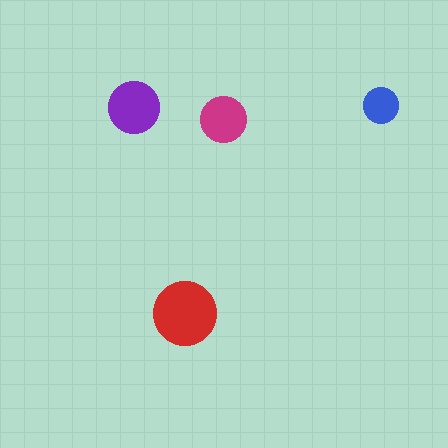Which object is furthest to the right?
The blue circle is rightmost.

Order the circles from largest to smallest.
the red one, the purple one, the magenta one, the blue one.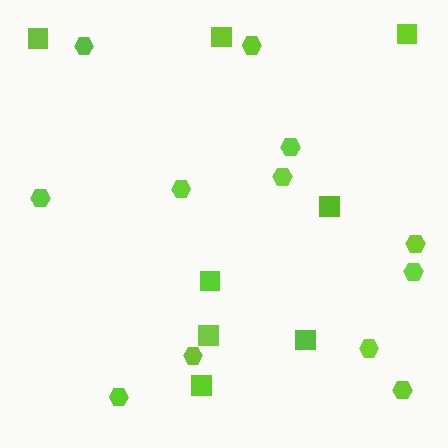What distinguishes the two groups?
There are 2 groups: one group of squares (8) and one group of hexagons (12).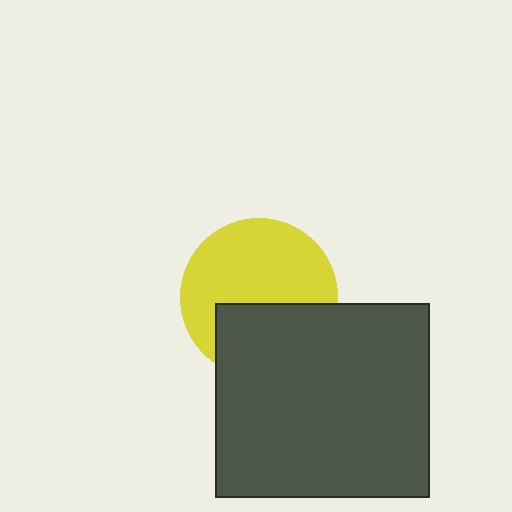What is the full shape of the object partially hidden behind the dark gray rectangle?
The partially hidden object is a yellow circle.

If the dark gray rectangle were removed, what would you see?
You would see the complete yellow circle.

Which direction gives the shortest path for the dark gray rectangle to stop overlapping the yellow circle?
Moving down gives the shortest separation.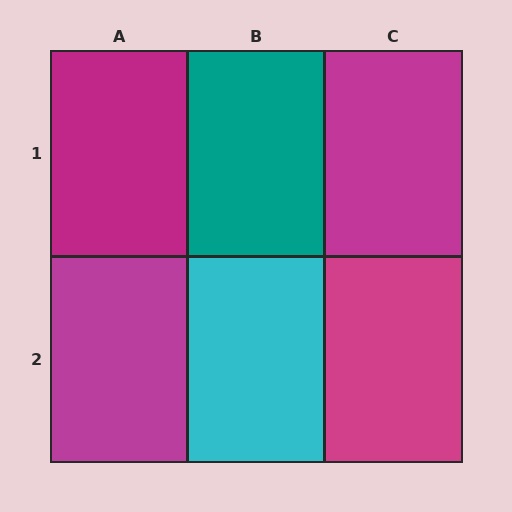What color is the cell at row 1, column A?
Magenta.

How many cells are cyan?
1 cell is cyan.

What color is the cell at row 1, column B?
Teal.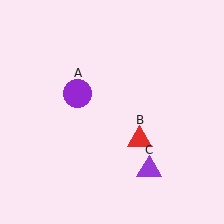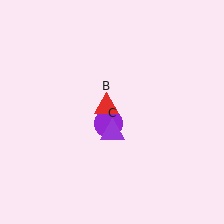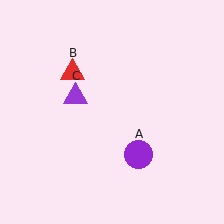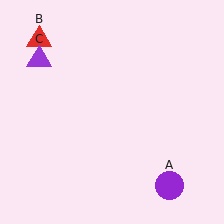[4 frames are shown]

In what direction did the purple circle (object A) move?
The purple circle (object A) moved down and to the right.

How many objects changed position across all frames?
3 objects changed position: purple circle (object A), red triangle (object B), purple triangle (object C).